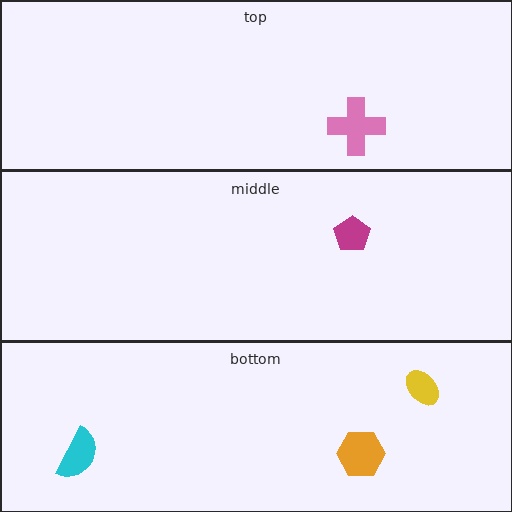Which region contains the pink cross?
The top region.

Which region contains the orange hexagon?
The bottom region.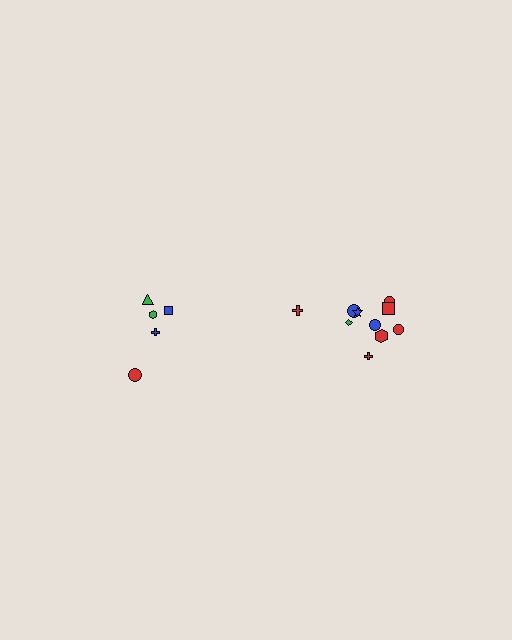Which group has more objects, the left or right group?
The right group.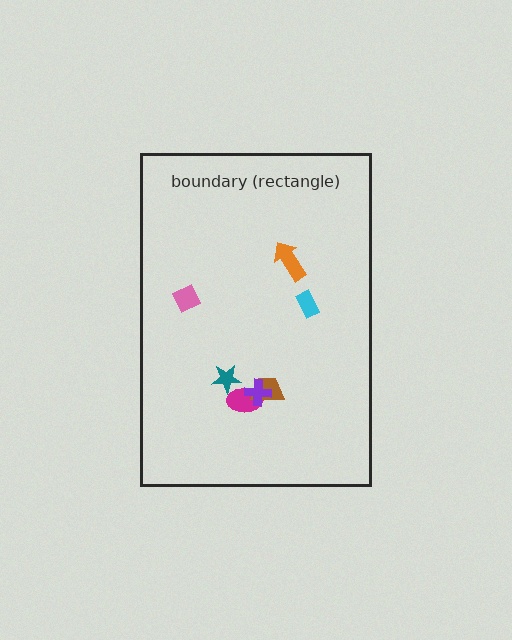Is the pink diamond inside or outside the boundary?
Inside.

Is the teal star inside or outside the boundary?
Inside.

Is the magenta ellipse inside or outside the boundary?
Inside.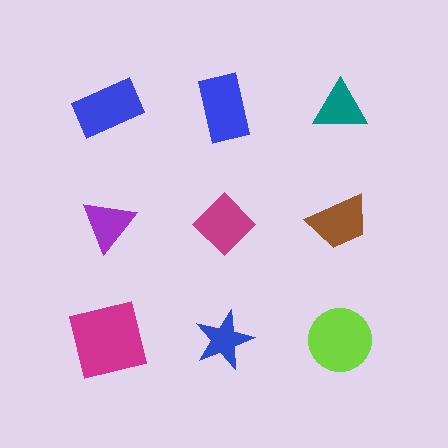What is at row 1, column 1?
A blue rectangle.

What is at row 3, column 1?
A magenta square.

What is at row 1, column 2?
A blue rectangle.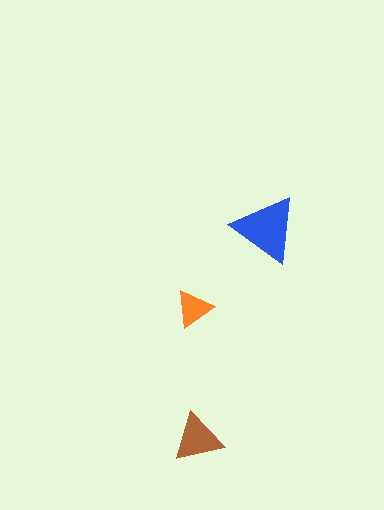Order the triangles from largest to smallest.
the blue one, the brown one, the orange one.